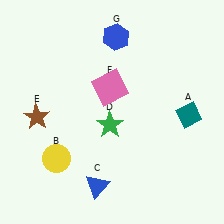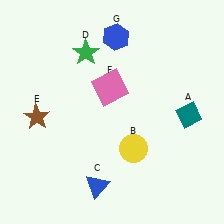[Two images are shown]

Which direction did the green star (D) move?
The green star (D) moved up.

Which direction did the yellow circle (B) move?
The yellow circle (B) moved right.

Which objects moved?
The objects that moved are: the yellow circle (B), the green star (D).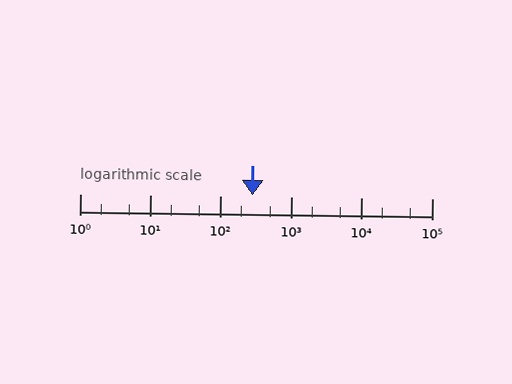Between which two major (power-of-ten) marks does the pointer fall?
The pointer is between 100 and 1000.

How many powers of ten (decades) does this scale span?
The scale spans 5 decades, from 1 to 100000.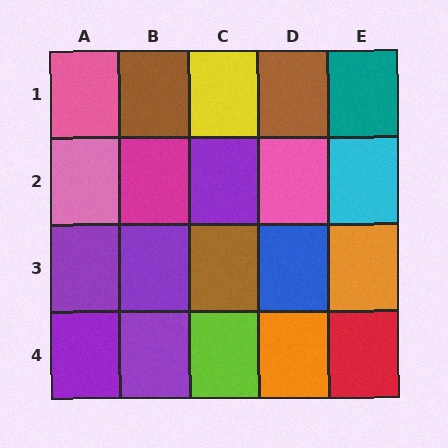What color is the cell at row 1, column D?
Brown.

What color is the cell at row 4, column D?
Orange.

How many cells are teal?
1 cell is teal.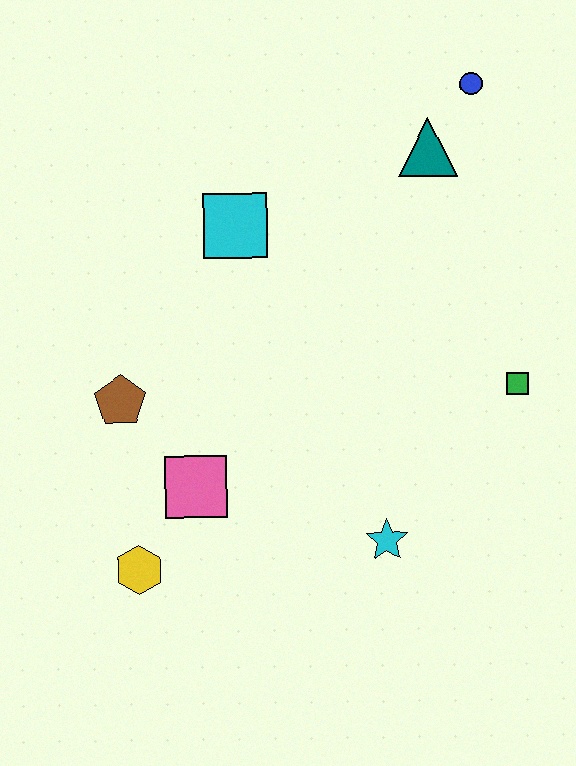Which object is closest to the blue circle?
The teal triangle is closest to the blue circle.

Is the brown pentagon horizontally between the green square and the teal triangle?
No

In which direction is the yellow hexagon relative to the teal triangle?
The yellow hexagon is below the teal triangle.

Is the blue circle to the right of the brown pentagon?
Yes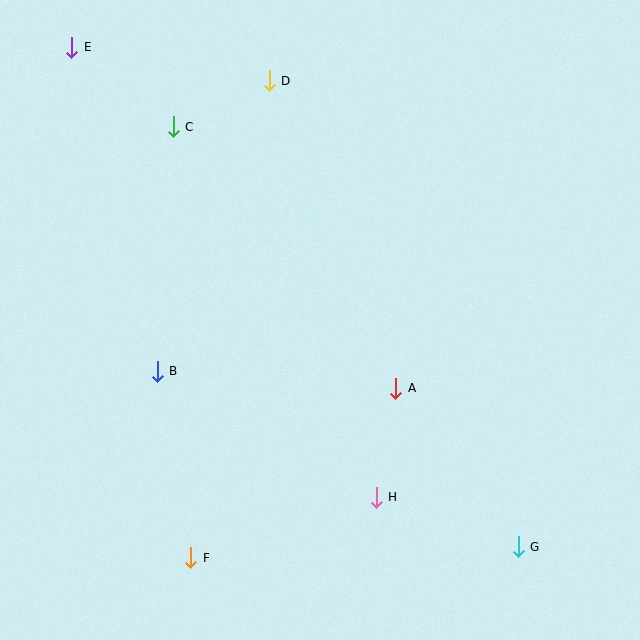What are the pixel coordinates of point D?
Point D is at (269, 81).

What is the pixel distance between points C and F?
The distance between C and F is 431 pixels.